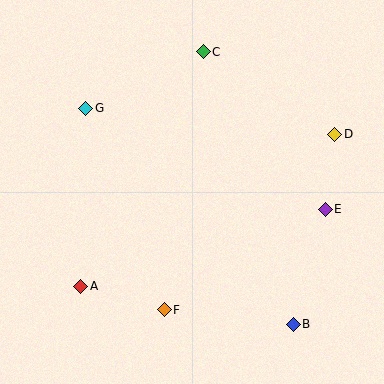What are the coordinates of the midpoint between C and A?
The midpoint between C and A is at (142, 169).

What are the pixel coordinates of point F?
Point F is at (164, 310).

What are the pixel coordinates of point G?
Point G is at (86, 108).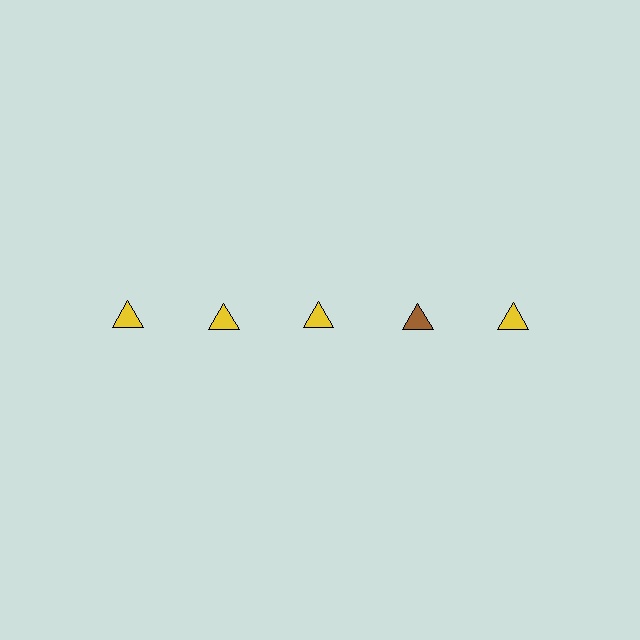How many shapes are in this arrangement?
There are 5 shapes arranged in a grid pattern.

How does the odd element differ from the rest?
It has a different color: brown instead of yellow.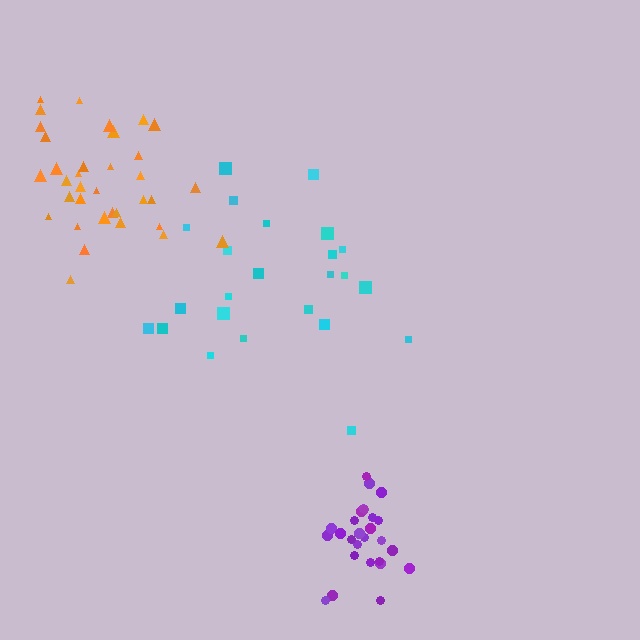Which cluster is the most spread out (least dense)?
Cyan.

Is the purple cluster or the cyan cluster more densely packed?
Purple.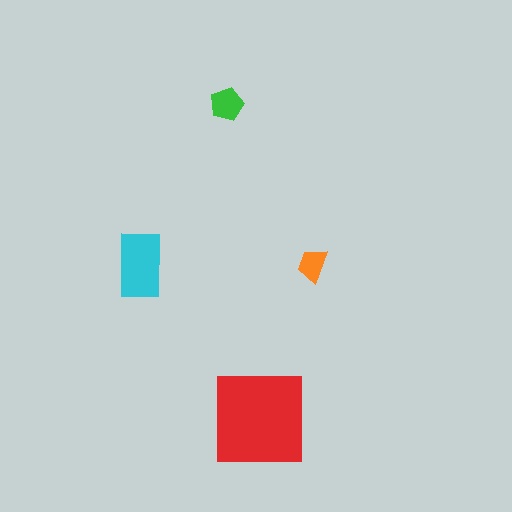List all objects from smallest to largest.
The orange trapezoid, the green pentagon, the cyan rectangle, the red square.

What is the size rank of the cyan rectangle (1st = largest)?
2nd.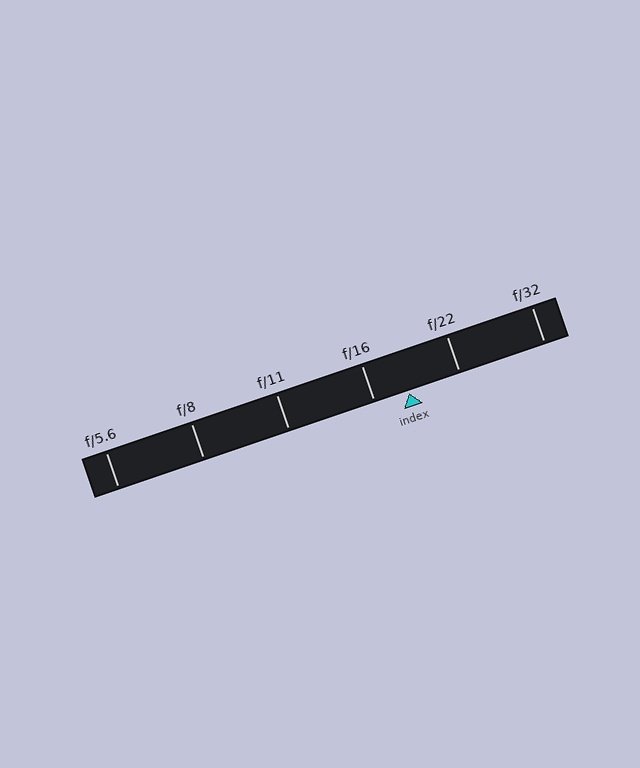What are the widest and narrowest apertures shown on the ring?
The widest aperture shown is f/5.6 and the narrowest is f/32.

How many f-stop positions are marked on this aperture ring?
There are 6 f-stop positions marked.